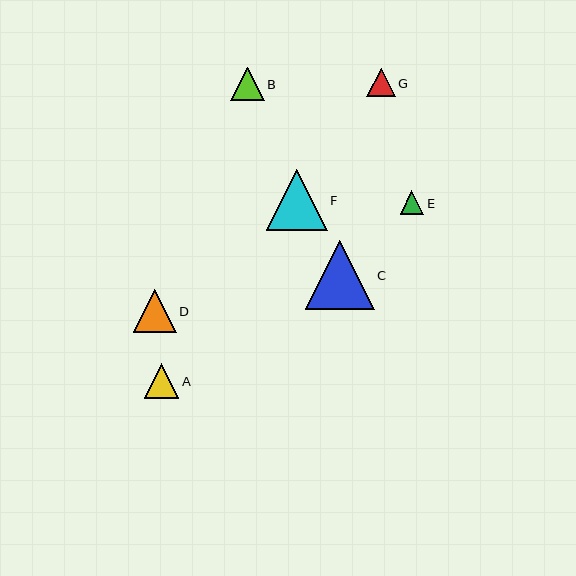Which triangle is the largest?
Triangle C is the largest with a size of approximately 69 pixels.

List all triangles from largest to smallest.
From largest to smallest: C, F, D, A, B, G, E.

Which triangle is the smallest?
Triangle E is the smallest with a size of approximately 24 pixels.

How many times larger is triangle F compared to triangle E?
Triangle F is approximately 2.6 times the size of triangle E.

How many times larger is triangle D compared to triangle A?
Triangle D is approximately 1.3 times the size of triangle A.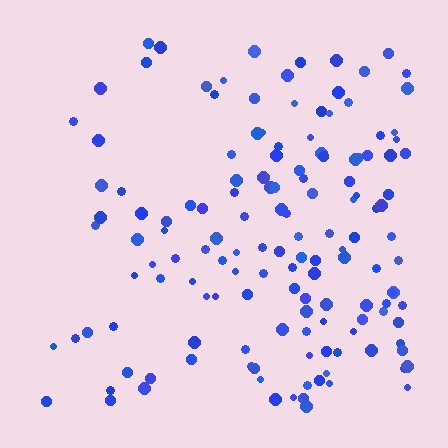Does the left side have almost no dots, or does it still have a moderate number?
Still a moderate number, just noticeably fewer than the right.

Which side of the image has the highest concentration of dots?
The right.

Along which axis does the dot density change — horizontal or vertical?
Horizontal.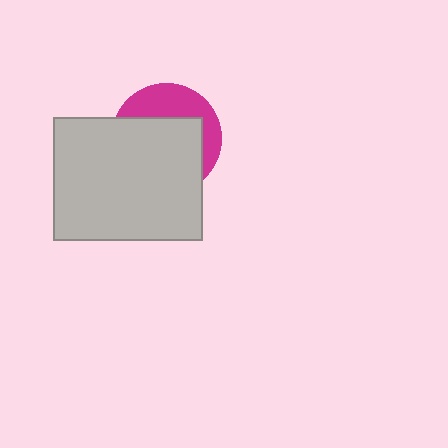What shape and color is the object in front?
The object in front is a light gray rectangle.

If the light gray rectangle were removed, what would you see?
You would see the complete magenta circle.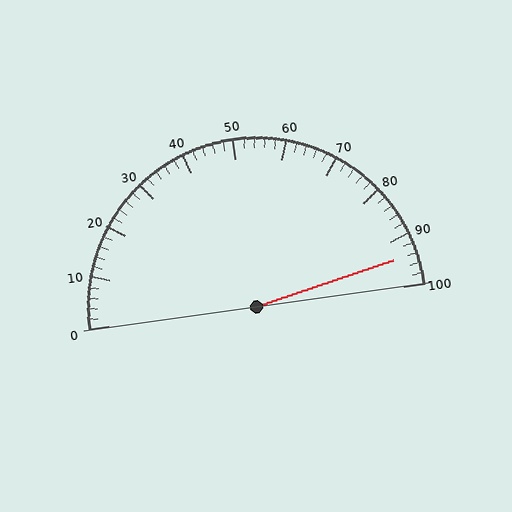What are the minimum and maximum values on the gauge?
The gauge ranges from 0 to 100.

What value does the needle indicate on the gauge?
The needle indicates approximately 94.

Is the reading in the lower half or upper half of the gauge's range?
The reading is in the upper half of the range (0 to 100).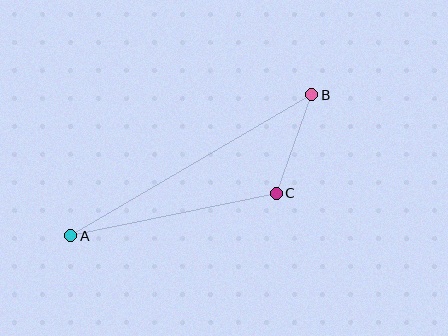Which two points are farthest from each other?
Points A and B are farthest from each other.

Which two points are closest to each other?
Points B and C are closest to each other.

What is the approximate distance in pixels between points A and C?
The distance between A and C is approximately 210 pixels.